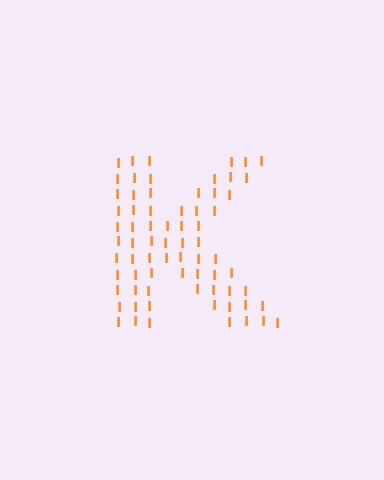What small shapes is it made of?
It is made of small letter I's.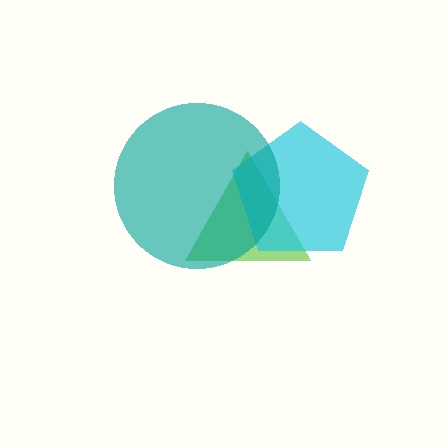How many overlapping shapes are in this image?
There are 3 overlapping shapes in the image.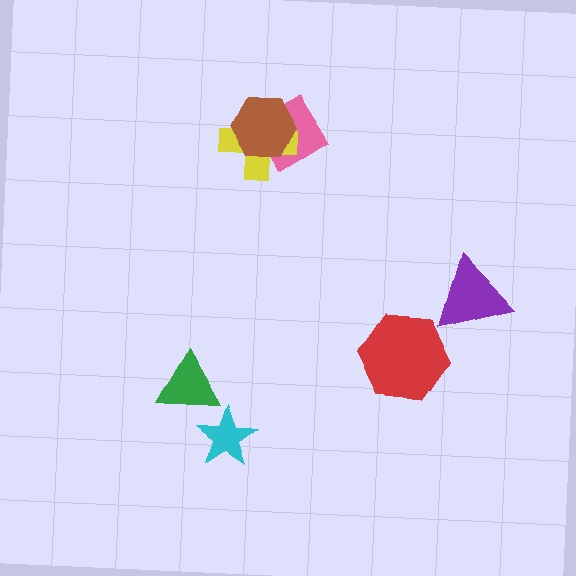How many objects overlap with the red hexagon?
0 objects overlap with the red hexagon.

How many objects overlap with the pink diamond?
2 objects overlap with the pink diamond.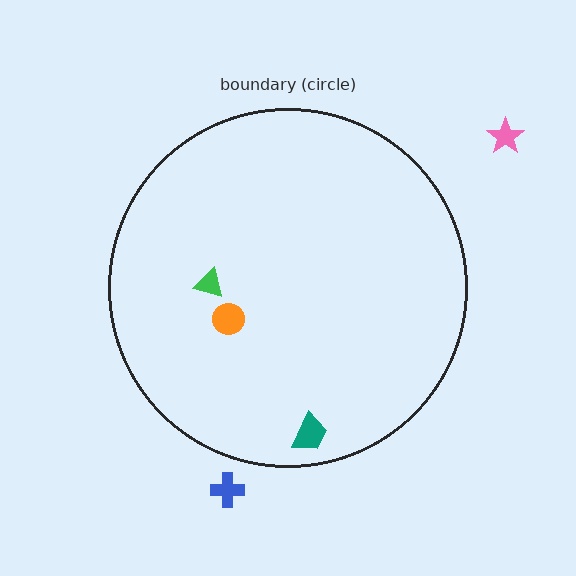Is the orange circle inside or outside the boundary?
Inside.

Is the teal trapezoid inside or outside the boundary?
Inside.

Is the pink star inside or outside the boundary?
Outside.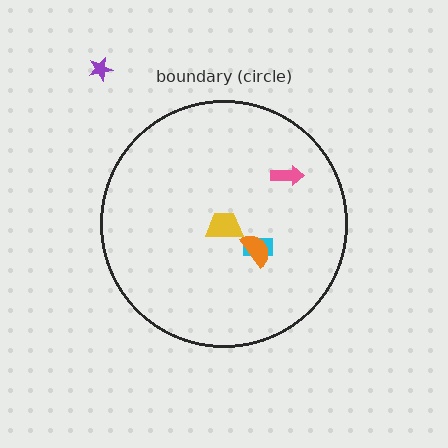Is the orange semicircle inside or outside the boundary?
Inside.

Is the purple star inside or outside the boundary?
Outside.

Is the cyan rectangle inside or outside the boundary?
Inside.